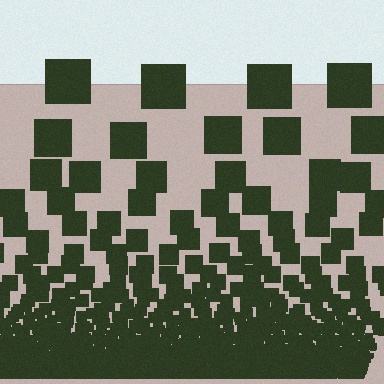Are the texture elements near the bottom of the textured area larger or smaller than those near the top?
Smaller. The gradient is inverted — elements near the bottom are smaller and denser.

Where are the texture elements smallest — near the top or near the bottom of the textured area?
Near the bottom.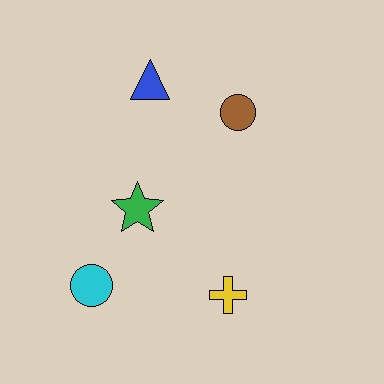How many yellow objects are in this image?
There is 1 yellow object.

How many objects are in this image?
There are 5 objects.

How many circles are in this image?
There are 2 circles.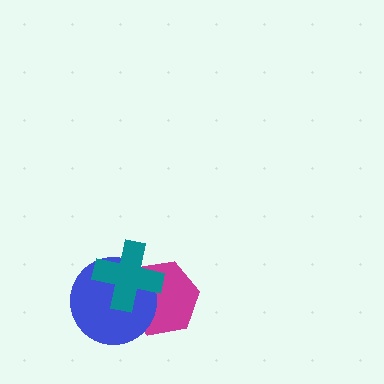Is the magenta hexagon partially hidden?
Yes, it is partially covered by another shape.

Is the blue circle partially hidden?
Yes, it is partially covered by another shape.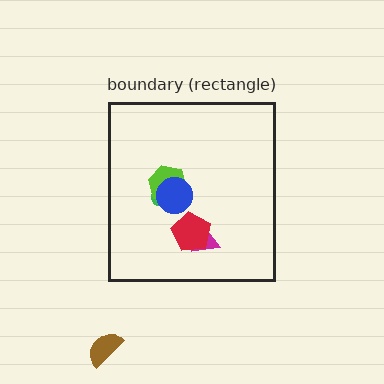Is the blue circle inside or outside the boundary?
Inside.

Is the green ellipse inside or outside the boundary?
Inside.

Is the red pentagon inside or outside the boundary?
Inside.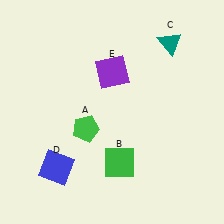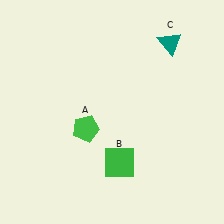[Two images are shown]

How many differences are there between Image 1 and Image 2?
There are 2 differences between the two images.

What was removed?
The purple square (E), the blue square (D) were removed in Image 2.